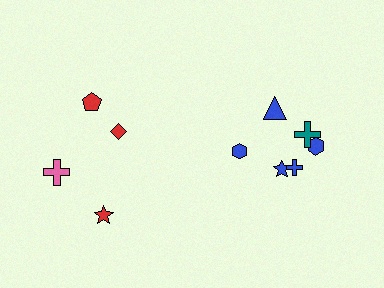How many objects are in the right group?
There are 6 objects.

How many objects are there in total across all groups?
There are 10 objects.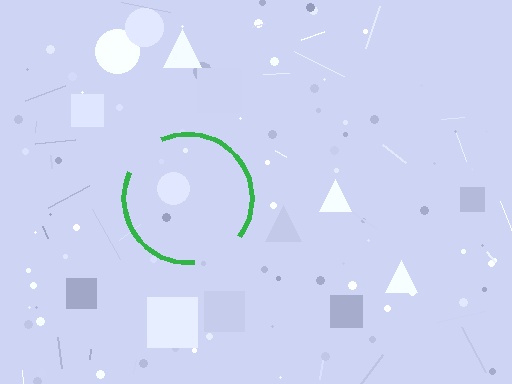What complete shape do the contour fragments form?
The contour fragments form a circle.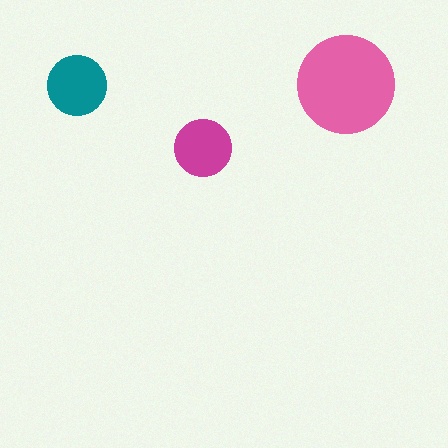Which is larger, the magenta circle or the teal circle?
The teal one.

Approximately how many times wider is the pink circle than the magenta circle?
About 1.5 times wider.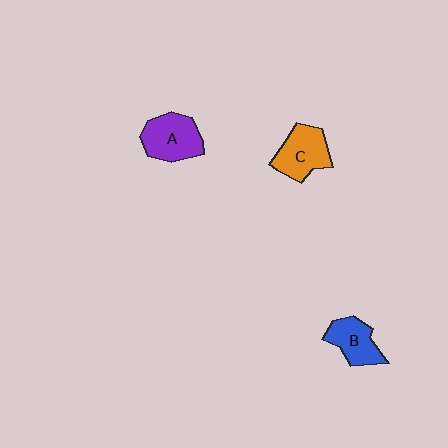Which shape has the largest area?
Shape A (purple).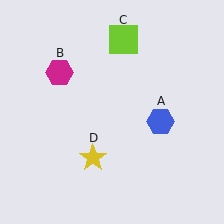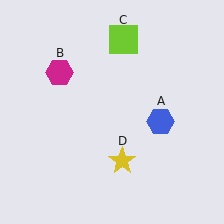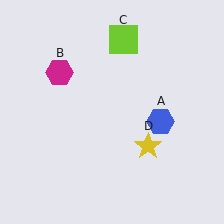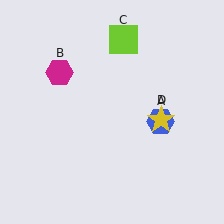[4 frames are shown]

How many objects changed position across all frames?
1 object changed position: yellow star (object D).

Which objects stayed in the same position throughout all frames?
Blue hexagon (object A) and magenta hexagon (object B) and lime square (object C) remained stationary.